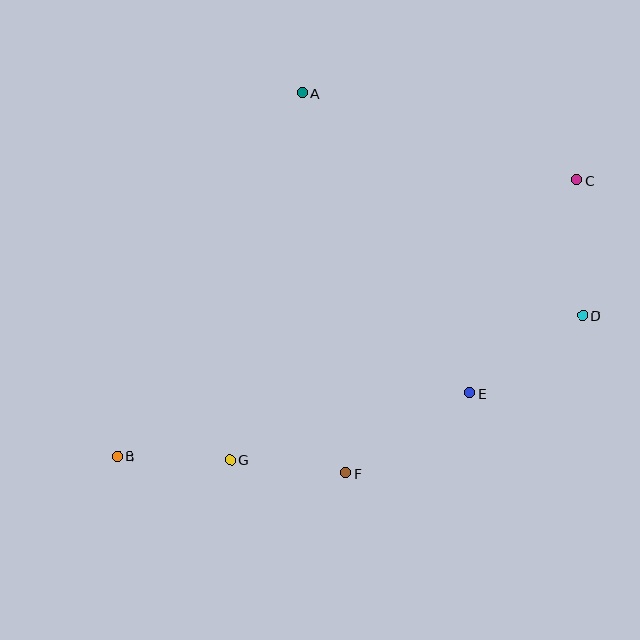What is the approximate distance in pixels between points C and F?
The distance between C and F is approximately 373 pixels.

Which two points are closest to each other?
Points B and G are closest to each other.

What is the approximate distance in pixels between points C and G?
The distance between C and G is approximately 445 pixels.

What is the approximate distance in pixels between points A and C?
The distance between A and C is approximately 288 pixels.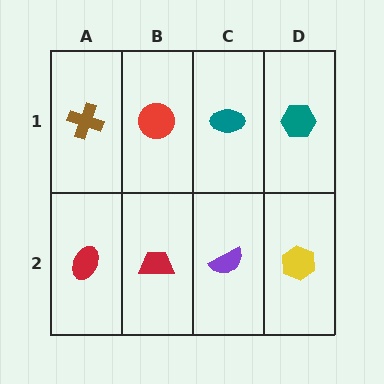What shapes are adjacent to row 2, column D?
A teal hexagon (row 1, column D), a purple semicircle (row 2, column C).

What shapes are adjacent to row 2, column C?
A teal ellipse (row 1, column C), a red trapezoid (row 2, column B), a yellow hexagon (row 2, column D).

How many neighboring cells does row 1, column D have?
2.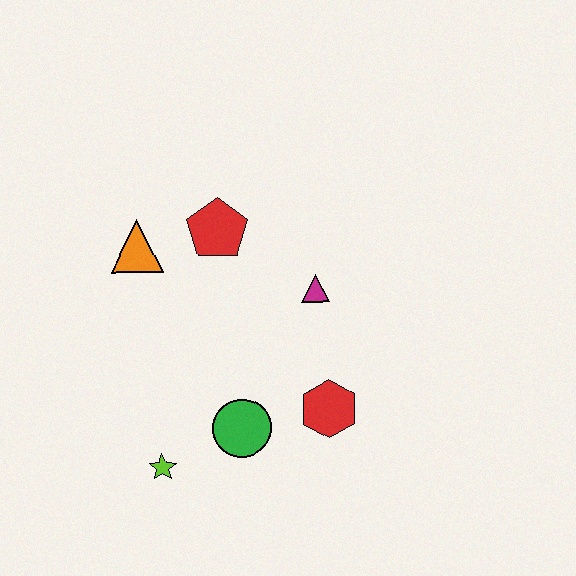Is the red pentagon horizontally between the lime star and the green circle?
Yes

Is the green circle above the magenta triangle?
No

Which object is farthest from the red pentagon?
The lime star is farthest from the red pentagon.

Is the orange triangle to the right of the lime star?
No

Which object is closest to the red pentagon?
The orange triangle is closest to the red pentagon.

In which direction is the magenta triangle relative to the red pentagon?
The magenta triangle is to the right of the red pentagon.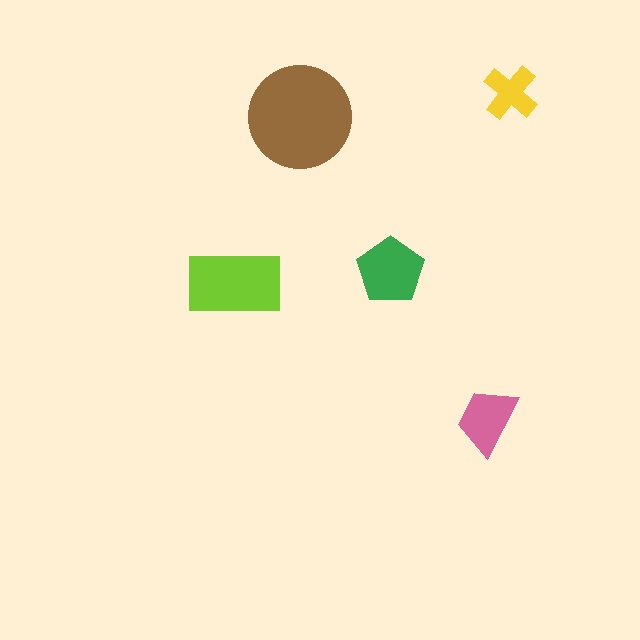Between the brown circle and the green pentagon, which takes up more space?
The brown circle.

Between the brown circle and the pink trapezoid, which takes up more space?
The brown circle.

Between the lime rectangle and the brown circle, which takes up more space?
The brown circle.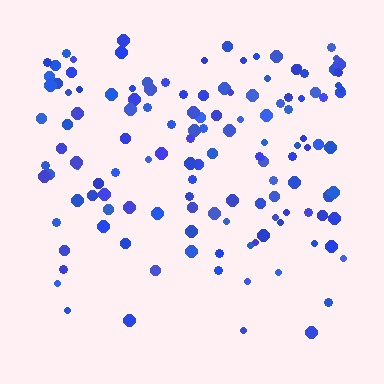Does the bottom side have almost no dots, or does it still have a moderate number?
Still a moderate number, just noticeably fewer than the top.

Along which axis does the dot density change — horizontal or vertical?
Vertical.